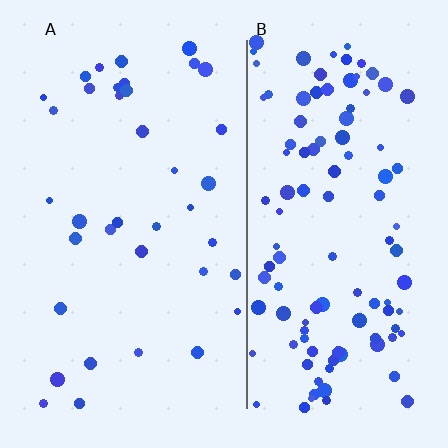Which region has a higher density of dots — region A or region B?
B (the right).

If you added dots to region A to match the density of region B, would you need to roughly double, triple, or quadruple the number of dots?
Approximately triple.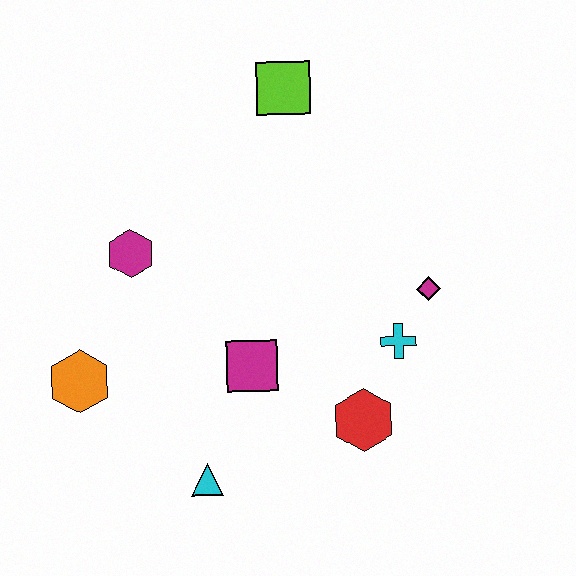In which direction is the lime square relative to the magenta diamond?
The lime square is above the magenta diamond.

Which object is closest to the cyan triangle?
The magenta square is closest to the cyan triangle.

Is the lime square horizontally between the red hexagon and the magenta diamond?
No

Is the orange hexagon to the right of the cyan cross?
No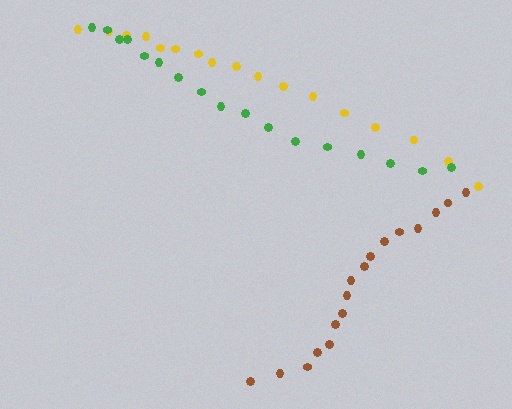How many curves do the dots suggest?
There are 3 distinct paths.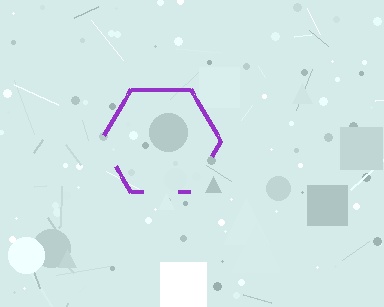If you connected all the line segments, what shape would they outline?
They would outline a hexagon.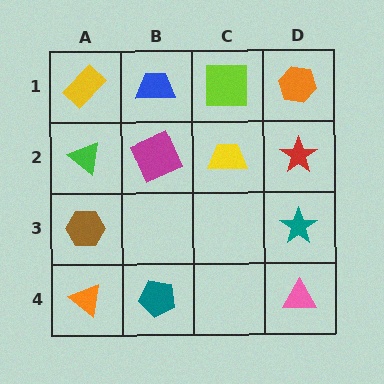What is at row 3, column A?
A brown hexagon.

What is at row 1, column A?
A yellow rectangle.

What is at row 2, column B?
A magenta square.